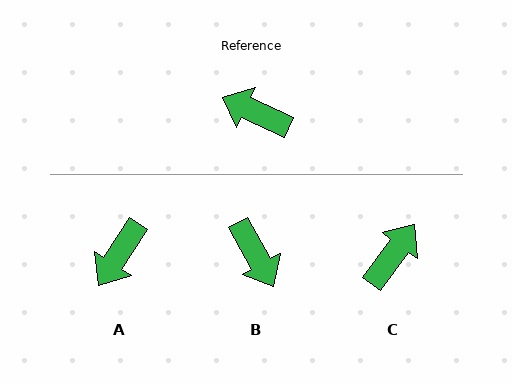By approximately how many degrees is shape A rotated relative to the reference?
Approximately 82 degrees counter-clockwise.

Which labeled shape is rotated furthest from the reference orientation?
B, about 144 degrees away.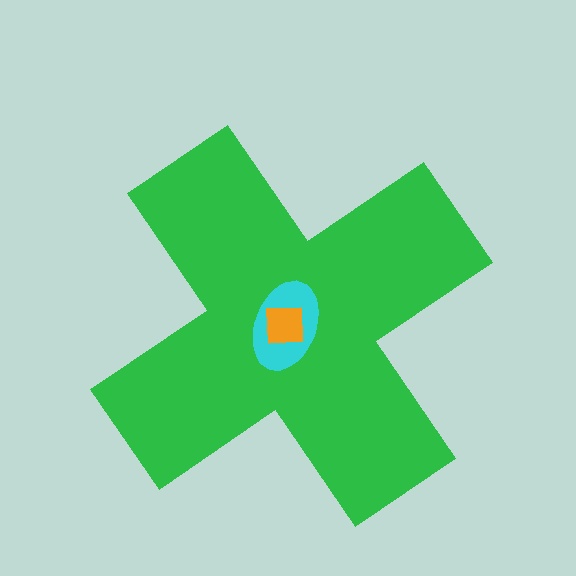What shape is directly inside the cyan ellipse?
The orange square.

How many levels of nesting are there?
3.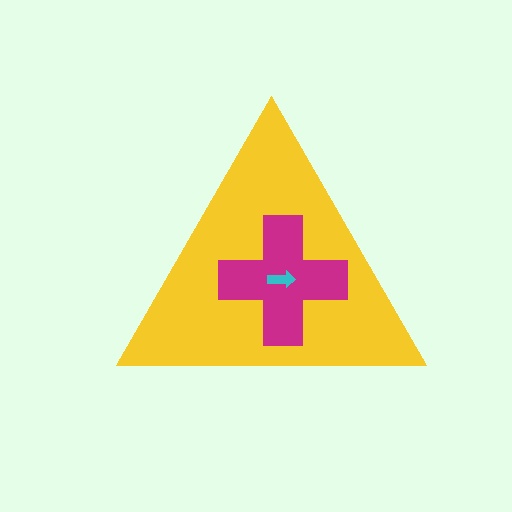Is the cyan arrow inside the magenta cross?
Yes.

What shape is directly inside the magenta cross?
The cyan arrow.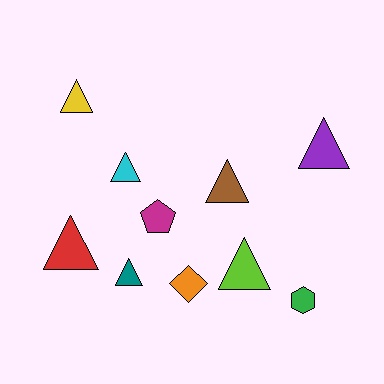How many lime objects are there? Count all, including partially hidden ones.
There is 1 lime object.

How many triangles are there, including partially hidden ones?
There are 7 triangles.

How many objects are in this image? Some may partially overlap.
There are 10 objects.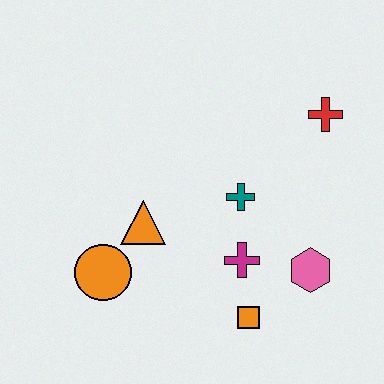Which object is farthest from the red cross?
The orange circle is farthest from the red cross.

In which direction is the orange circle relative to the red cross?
The orange circle is to the left of the red cross.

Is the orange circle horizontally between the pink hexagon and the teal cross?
No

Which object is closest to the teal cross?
The magenta cross is closest to the teal cross.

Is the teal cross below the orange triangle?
No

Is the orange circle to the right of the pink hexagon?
No